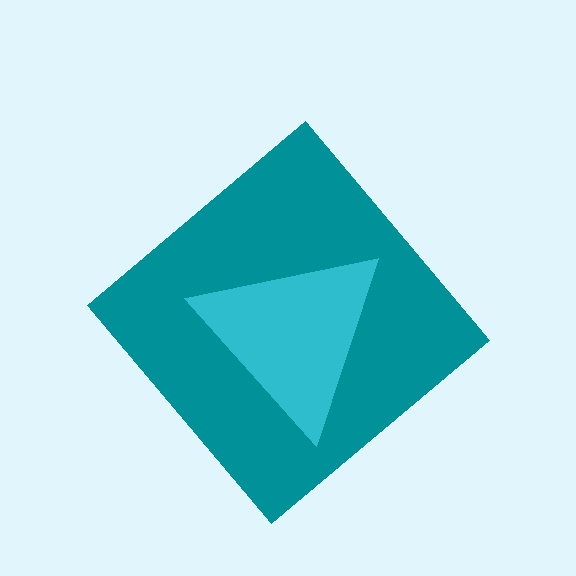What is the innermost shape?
The cyan triangle.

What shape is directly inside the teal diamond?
The cyan triangle.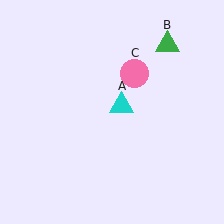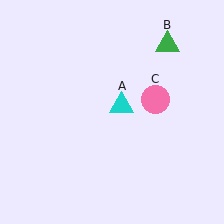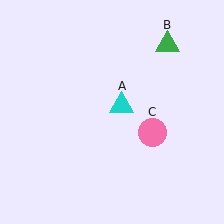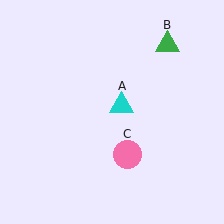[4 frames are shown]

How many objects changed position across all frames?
1 object changed position: pink circle (object C).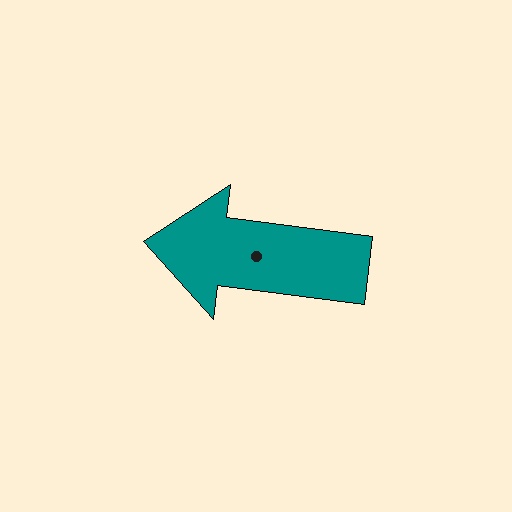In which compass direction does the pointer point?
West.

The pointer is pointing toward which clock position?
Roughly 9 o'clock.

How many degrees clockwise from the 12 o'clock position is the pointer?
Approximately 277 degrees.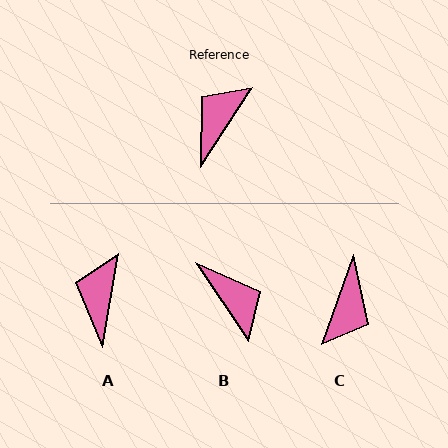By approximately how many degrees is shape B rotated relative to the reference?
Approximately 113 degrees clockwise.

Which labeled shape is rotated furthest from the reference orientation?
C, about 166 degrees away.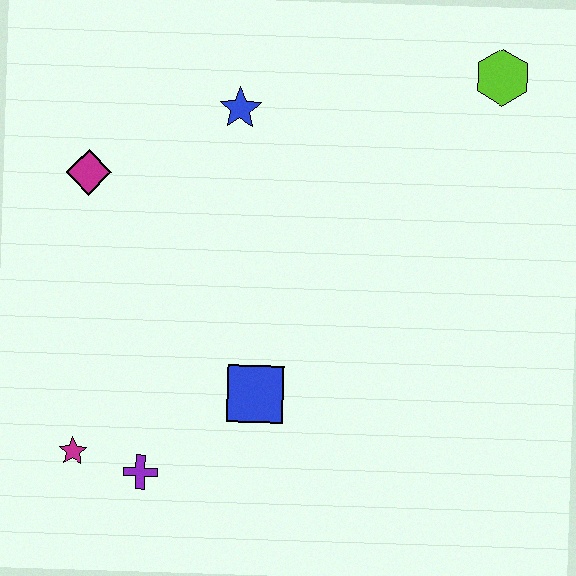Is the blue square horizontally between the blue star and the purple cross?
No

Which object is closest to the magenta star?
The purple cross is closest to the magenta star.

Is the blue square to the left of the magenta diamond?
No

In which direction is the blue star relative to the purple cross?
The blue star is above the purple cross.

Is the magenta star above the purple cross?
Yes